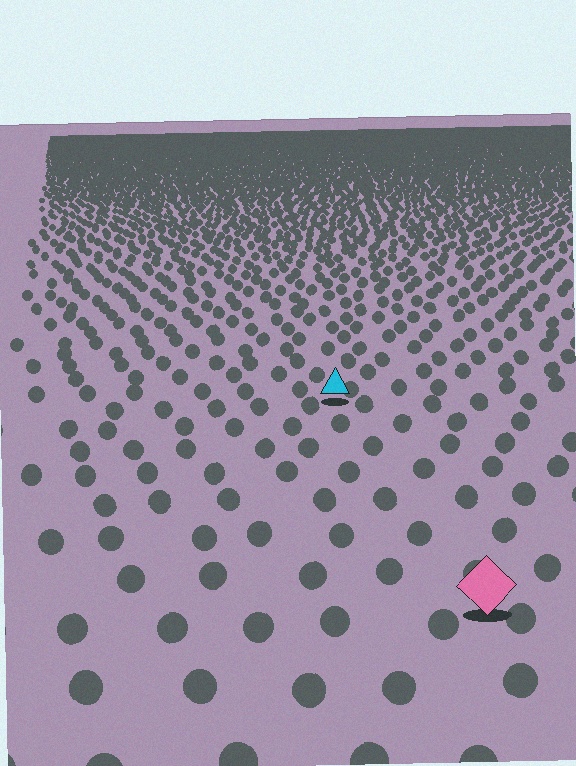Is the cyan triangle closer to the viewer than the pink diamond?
No. The pink diamond is closer — you can tell from the texture gradient: the ground texture is coarser near it.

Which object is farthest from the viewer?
The cyan triangle is farthest from the viewer. It appears smaller and the ground texture around it is denser.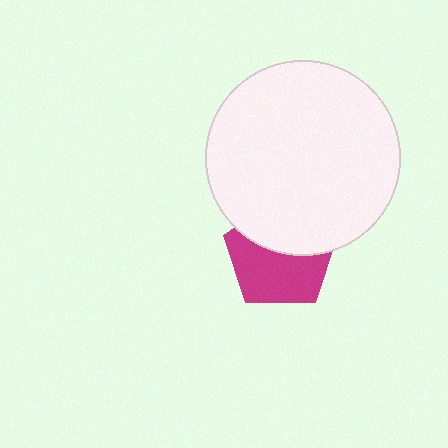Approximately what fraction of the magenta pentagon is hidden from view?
Roughly 43% of the magenta pentagon is hidden behind the white circle.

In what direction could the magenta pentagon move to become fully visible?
The magenta pentagon could move down. That would shift it out from behind the white circle entirely.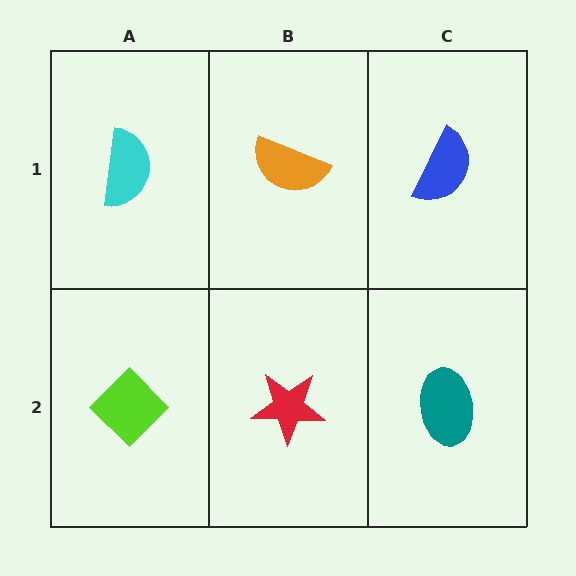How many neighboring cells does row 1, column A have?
2.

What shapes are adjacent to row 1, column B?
A red star (row 2, column B), a cyan semicircle (row 1, column A), a blue semicircle (row 1, column C).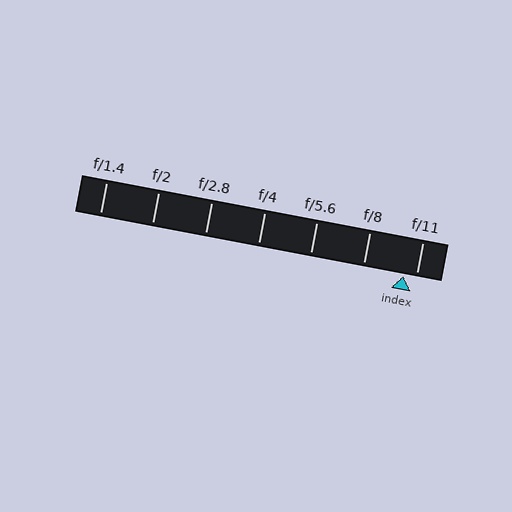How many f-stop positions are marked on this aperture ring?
There are 7 f-stop positions marked.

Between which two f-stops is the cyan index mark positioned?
The index mark is between f/8 and f/11.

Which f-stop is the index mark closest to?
The index mark is closest to f/11.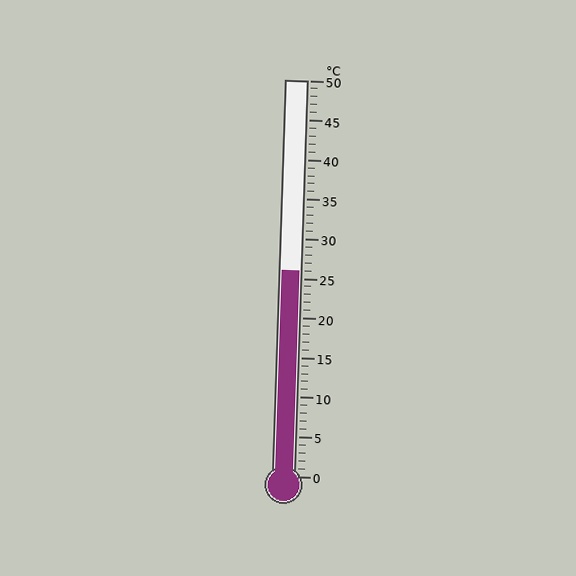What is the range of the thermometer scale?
The thermometer scale ranges from 0°C to 50°C.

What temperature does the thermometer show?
The thermometer shows approximately 26°C.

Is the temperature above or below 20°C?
The temperature is above 20°C.